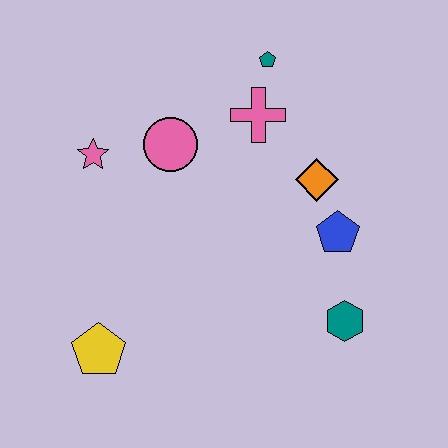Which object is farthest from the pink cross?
The yellow pentagon is farthest from the pink cross.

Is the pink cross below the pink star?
No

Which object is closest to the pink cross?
The teal pentagon is closest to the pink cross.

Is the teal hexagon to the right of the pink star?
Yes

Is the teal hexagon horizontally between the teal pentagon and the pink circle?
No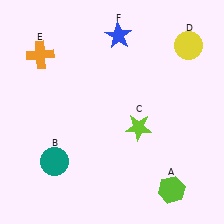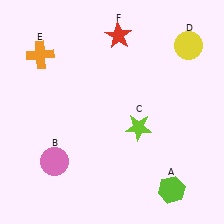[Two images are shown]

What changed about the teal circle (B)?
In Image 1, B is teal. In Image 2, it changed to pink.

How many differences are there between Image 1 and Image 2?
There are 2 differences between the two images.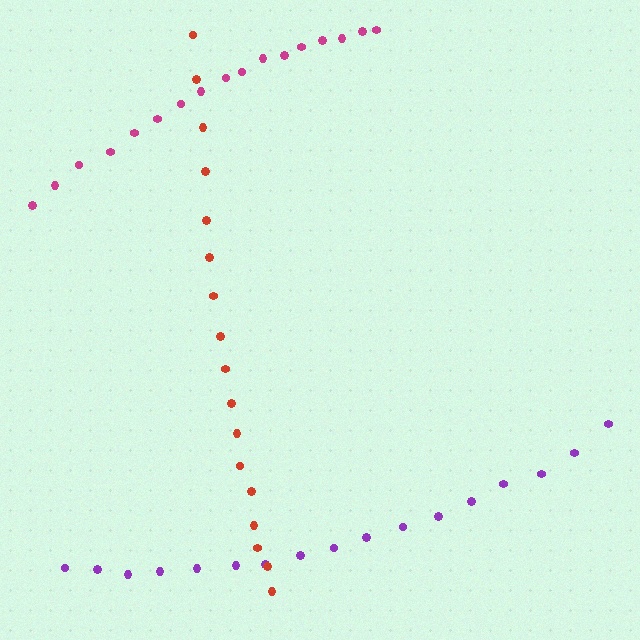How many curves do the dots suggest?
There are 3 distinct paths.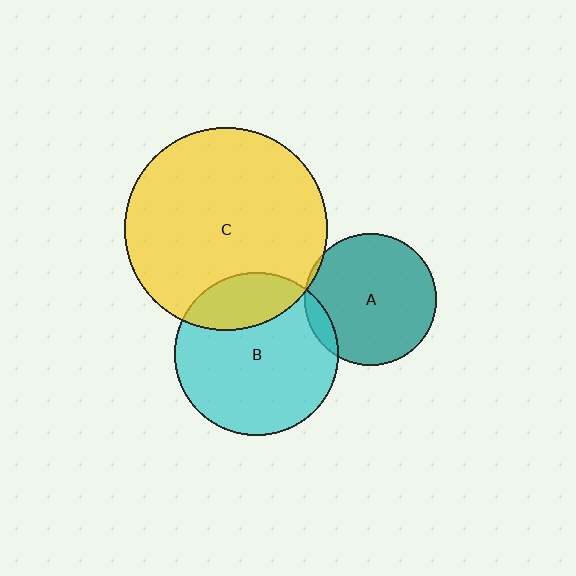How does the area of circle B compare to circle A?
Approximately 1.5 times.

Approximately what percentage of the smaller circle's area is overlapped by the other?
Approximately 10%.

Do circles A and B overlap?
Yes.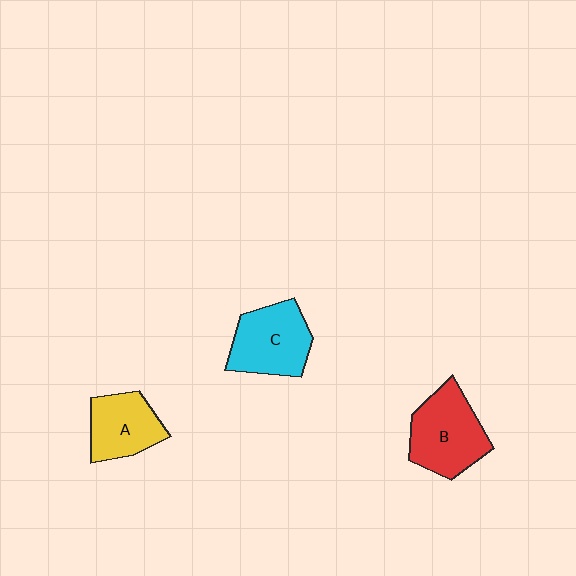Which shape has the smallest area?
Shape A (yellow).